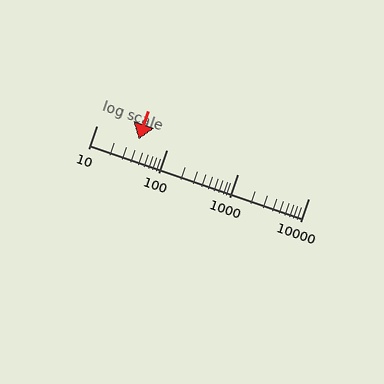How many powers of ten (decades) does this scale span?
The scale spans 3 decades, from 10 to 10000.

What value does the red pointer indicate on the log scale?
The pointer indicates approximately 39.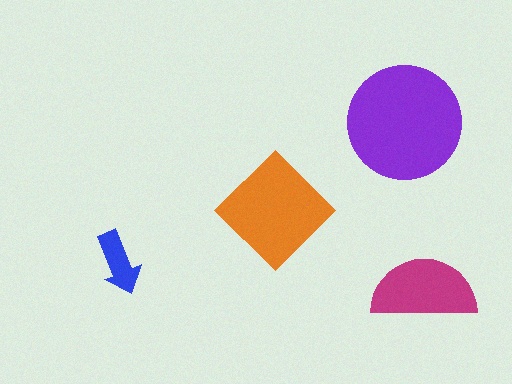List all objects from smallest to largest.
The blue arrow, the magenta semicircle, the orange diamond, the purple circle.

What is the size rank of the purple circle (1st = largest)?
1st.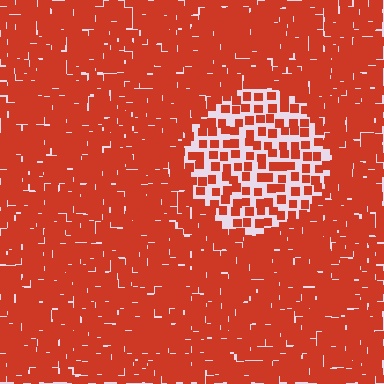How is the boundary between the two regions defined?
The boundary is defined by a change in element density (approximately 2.5x ratio). All elements are the same color, size, and shape.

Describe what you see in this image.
The image contains small red elements arranged at two different densities. A circle-shaped region is visible where the elements are less densely packed than the surrounding area.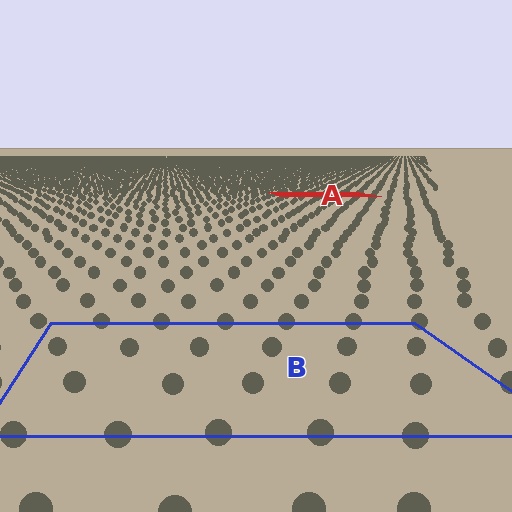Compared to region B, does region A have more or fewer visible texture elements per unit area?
Region A has more texture elements per unit area — they are packed more densely because it is farther away.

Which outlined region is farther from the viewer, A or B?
Region A is farther from the viewer — the texture elements inside it appear smaller and more densely packed.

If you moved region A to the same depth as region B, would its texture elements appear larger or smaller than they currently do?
They would appear larger. At a closer depth, the same texture elements are projected at a bigger on-screen size.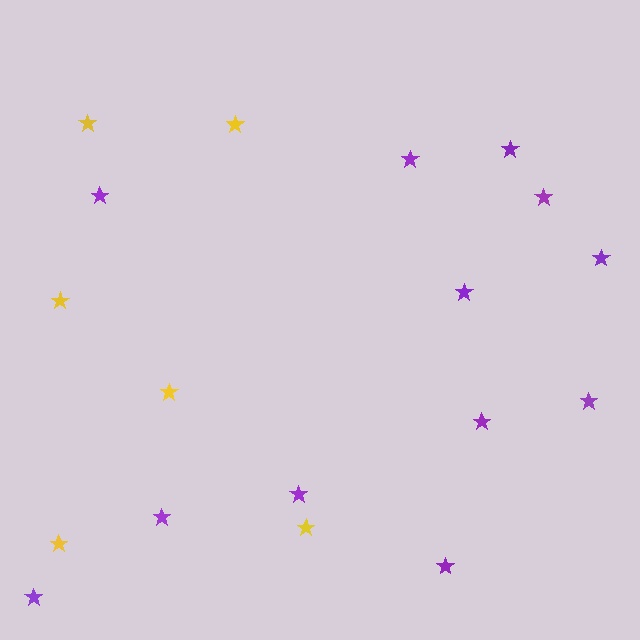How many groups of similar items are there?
There are 2 groups: one group of purple stars (12) and one group of yellow stars (6).